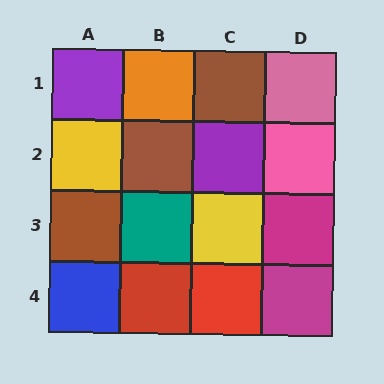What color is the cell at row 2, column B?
Brown.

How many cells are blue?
1 cell is blue.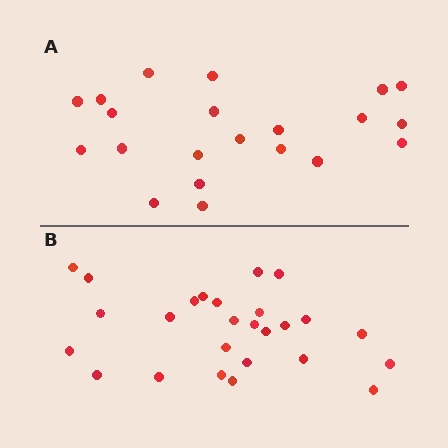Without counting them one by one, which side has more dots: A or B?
Region B (the bottom region) has more dots.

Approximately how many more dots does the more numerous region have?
Region B has about 5 more dots than region A.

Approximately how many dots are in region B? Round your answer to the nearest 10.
About 30 dots. (The exact count is 26, which rounds to 30.)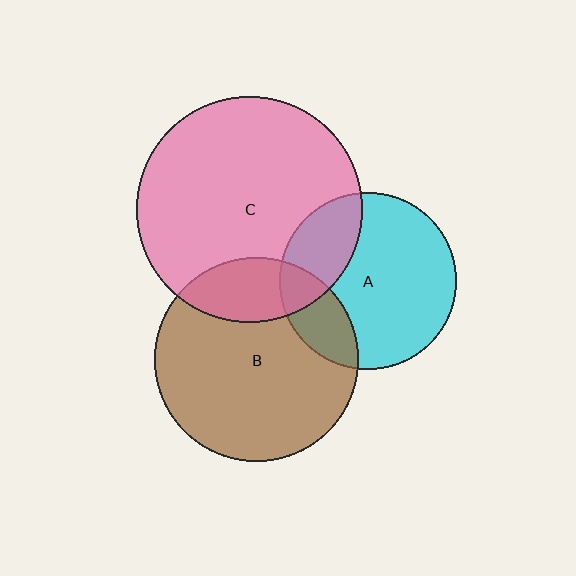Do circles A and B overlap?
Yes.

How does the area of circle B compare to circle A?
Approximately 1.3 times.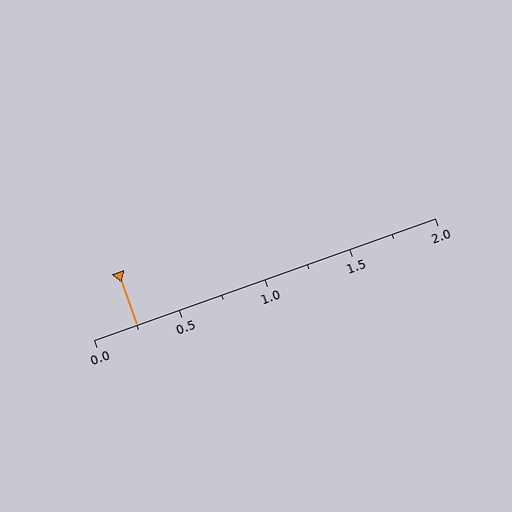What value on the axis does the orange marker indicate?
The marker indicates approximately 0.25.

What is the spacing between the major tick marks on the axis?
The major ticks are spaced 0.5 apart.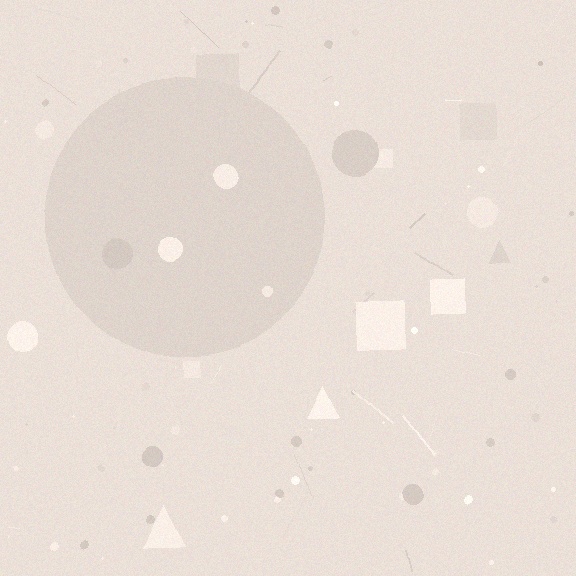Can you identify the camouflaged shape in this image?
The camouflaged shape is a circle.